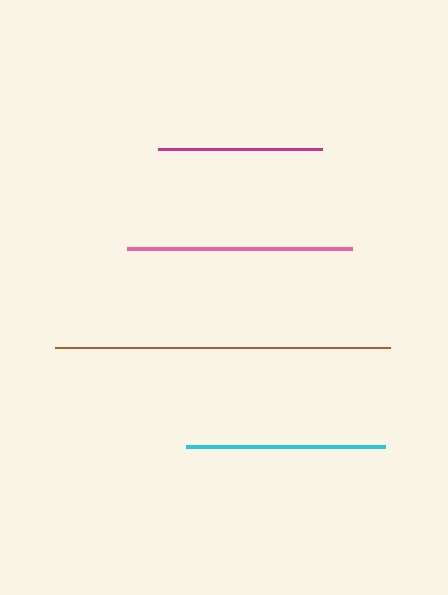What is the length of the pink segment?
The pink segment is approximately 225 pixels long.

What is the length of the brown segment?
The brown segment is approximately 335 pixels long.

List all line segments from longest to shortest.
From longest to shortest: brown, pink, cyan, magenta.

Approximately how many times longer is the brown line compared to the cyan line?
The brown line is approximately 1.7 times the length of the cyan line.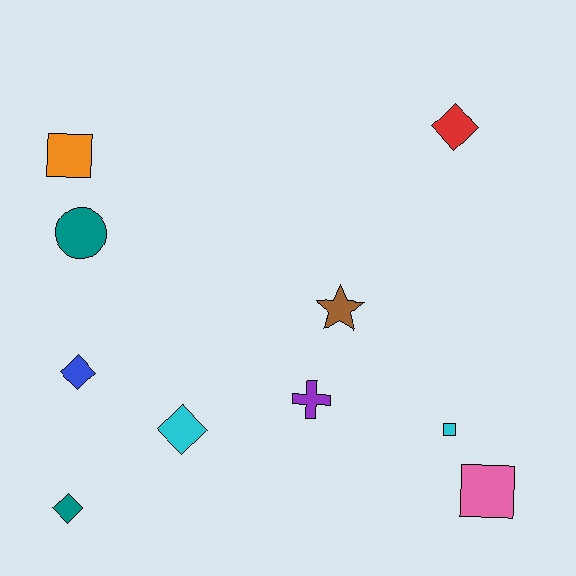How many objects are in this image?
There are 10 objects.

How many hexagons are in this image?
There are no hexagons.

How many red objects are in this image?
There is 1 red object.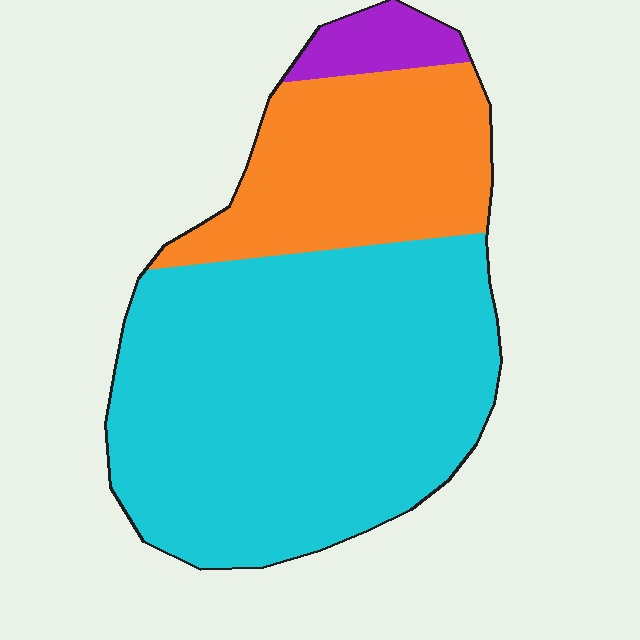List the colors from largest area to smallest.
From largest to smallest: cyan, orange, purple.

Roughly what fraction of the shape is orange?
Orange takes up between a sixth and a third of the shape.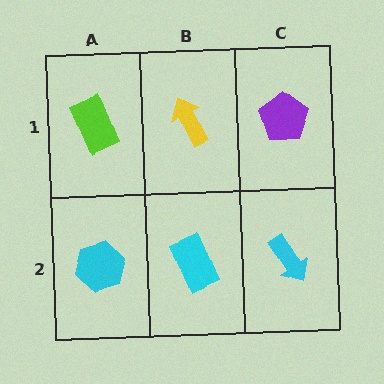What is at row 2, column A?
A cyan hexagon.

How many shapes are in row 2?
3 shapes.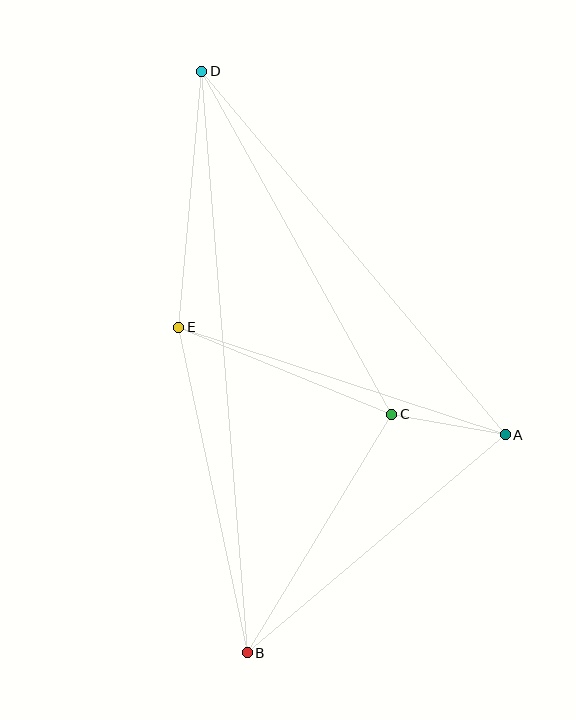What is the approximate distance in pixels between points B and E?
The distance between B and E is approximately 333 pixels.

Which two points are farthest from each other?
Points B and D are farthest from each other.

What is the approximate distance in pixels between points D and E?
The distance between D and E is approximately 257 pixels.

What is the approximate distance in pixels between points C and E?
The distance between C and E is approximately 230 pixels.